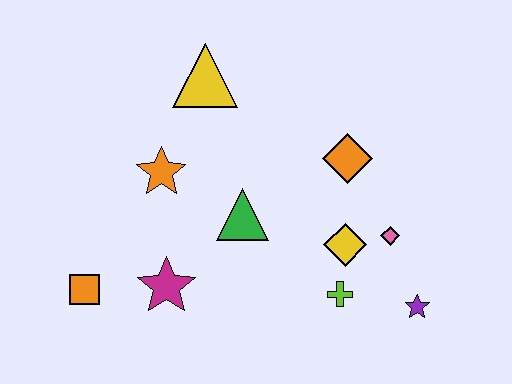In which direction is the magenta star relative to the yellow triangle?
The magenta star is below the yellow triangle.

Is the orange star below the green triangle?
No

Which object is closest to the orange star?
The green triangle is closest to the orange star.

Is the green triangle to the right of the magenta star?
Yes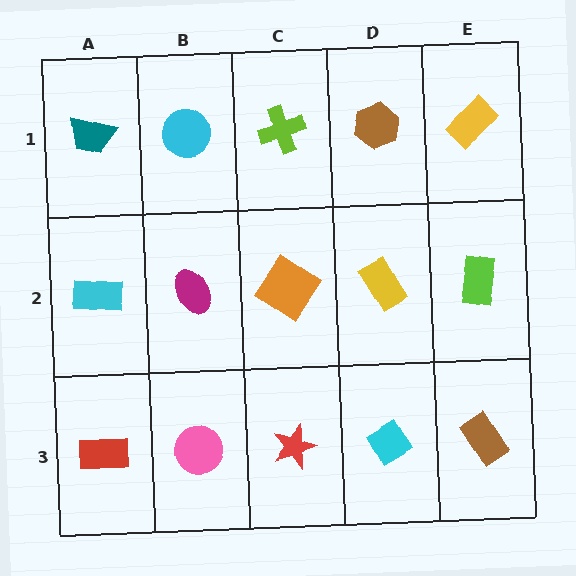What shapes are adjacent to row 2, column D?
A brown hexagon (row 1, column D), a cyan diamond (row 3, column D), an orange diamond (row 2, column C), a lime rectangle (row 2, column E).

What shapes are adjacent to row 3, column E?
A lime rectangle (row 2, column E), a cyan diamond (row 3, column D).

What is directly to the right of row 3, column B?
A red star.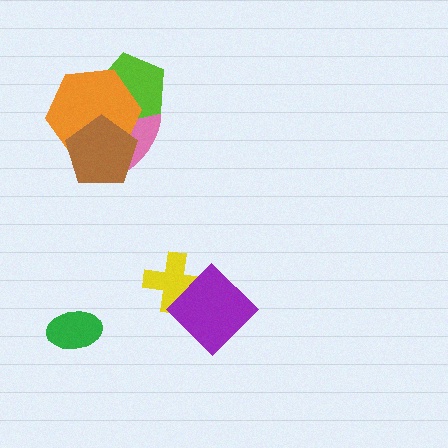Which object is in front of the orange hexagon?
The brown pentagon is in front of the orange hexagon.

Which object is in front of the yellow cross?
The purple diamond is in front of the yellow cross.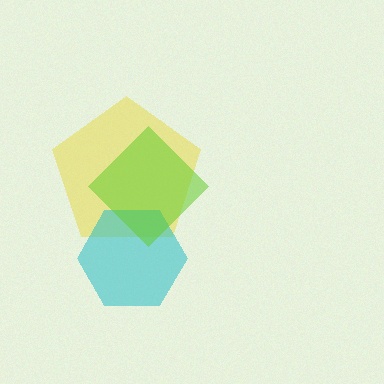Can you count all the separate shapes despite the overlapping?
Yes, there are 3 separate shapes.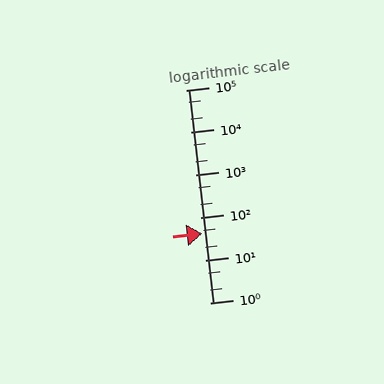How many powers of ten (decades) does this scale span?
The scale spans 5 decades, from 1 to 100000.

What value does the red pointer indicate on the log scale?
The pointer indicates approximately 43.